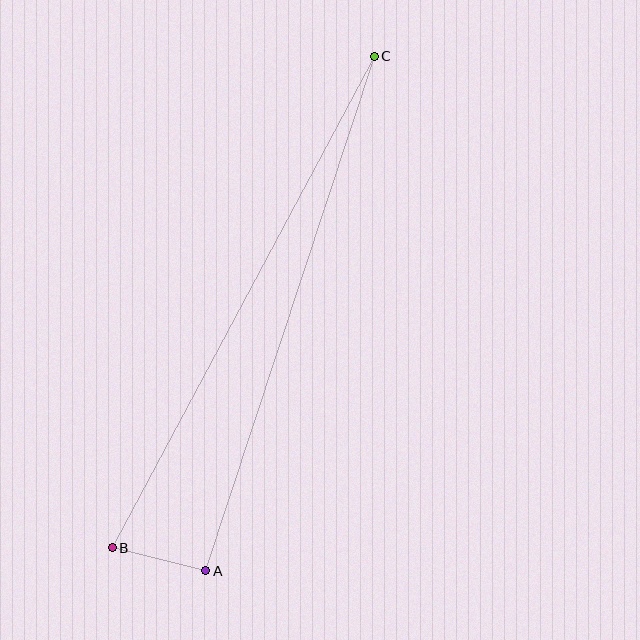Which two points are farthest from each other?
Points B and C are farthest from each other.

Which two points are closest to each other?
Points A and B are closest to each other.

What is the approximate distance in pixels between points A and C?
The distance between A and C is approximately 541 pixels.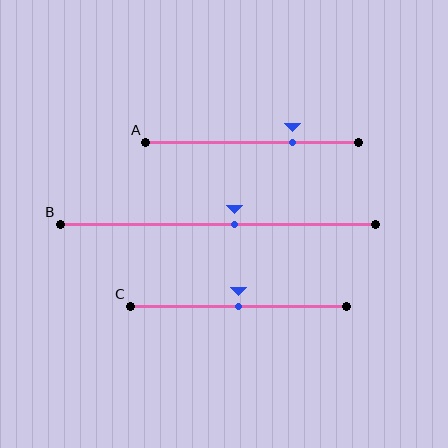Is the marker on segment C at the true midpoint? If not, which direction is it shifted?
Yes, the marker on segment C is at the true midpoint.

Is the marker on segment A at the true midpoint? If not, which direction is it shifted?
No, the marker on segment A is shifted to the right by about 19% of the segment length.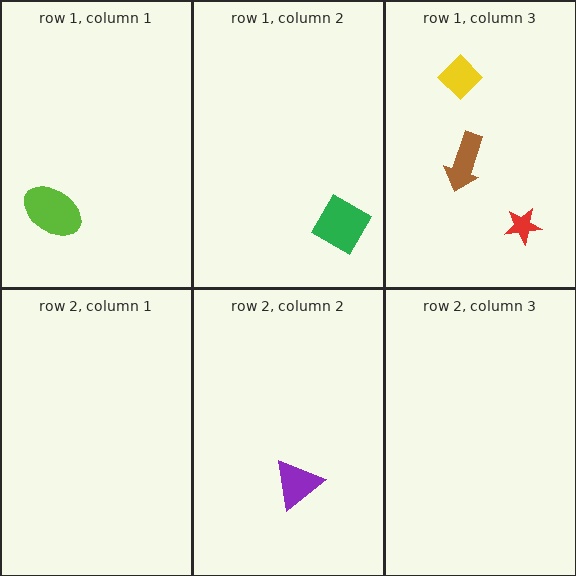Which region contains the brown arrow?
The row 1, column 3 region.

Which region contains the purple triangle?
The row 2, column 2 region.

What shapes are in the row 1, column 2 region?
The green square.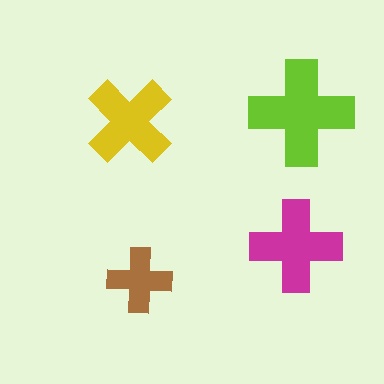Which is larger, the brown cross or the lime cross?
The lime one.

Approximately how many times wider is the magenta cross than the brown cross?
About 1.5 times wider.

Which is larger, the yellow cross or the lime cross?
The lime one.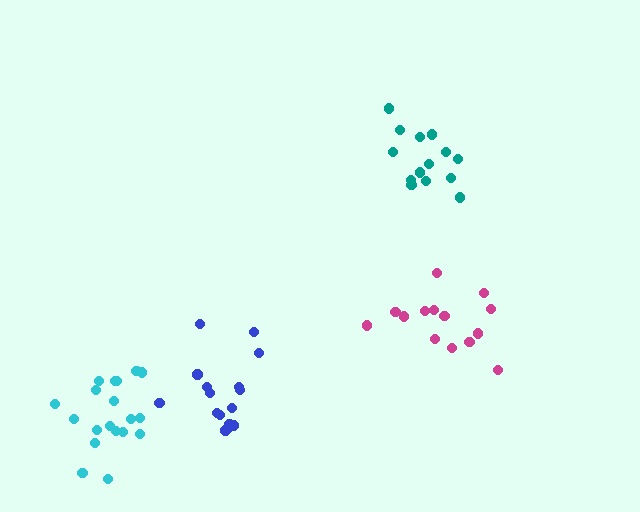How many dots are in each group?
Group 1: 14 dots, Group 2: 14 dots, Group 3: 19 dots, Group 4: 16 dots (63 total).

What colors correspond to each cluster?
The clusters are colored: magenta, teal, cyan, blue.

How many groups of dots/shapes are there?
There are 4 groups.